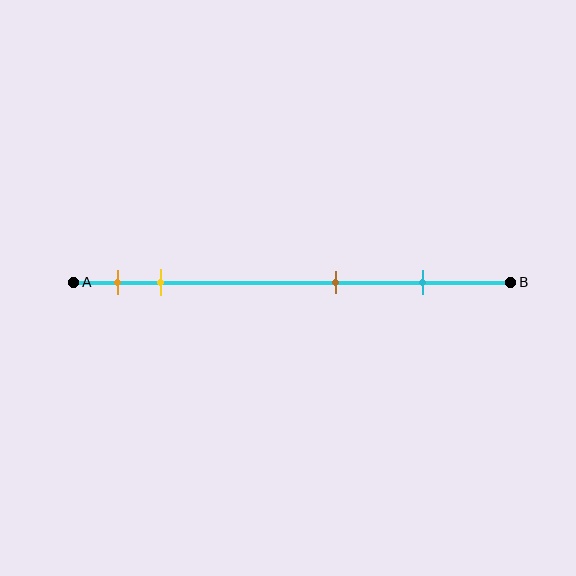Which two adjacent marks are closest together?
The orange and yellow marks are the closest adjacent pair.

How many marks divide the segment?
There are 4 marks dividing the segment.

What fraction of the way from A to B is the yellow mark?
The yellow mark is approximately 20% (0.2) of the way from A to B.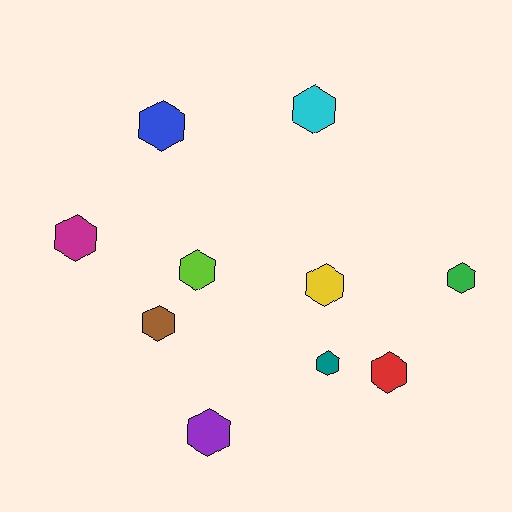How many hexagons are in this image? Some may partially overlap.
There are 10 hexagons.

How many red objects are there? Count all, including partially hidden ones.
There is 1 red object.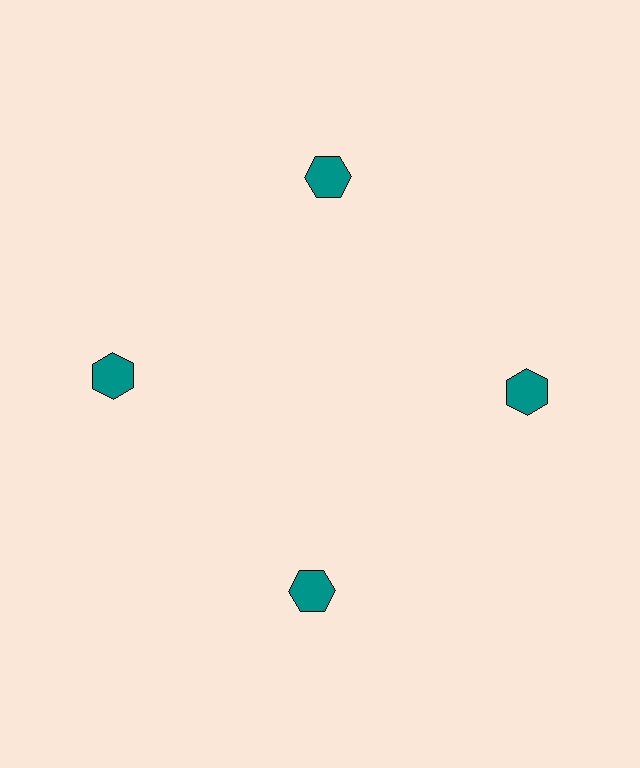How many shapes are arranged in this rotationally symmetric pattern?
There are 4 shapes, arranged in 4 groups of 1.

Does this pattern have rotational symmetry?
Yes, this pattern has 4-fold rotational symmetry. It looks the same after rotating 90 degrees around the center.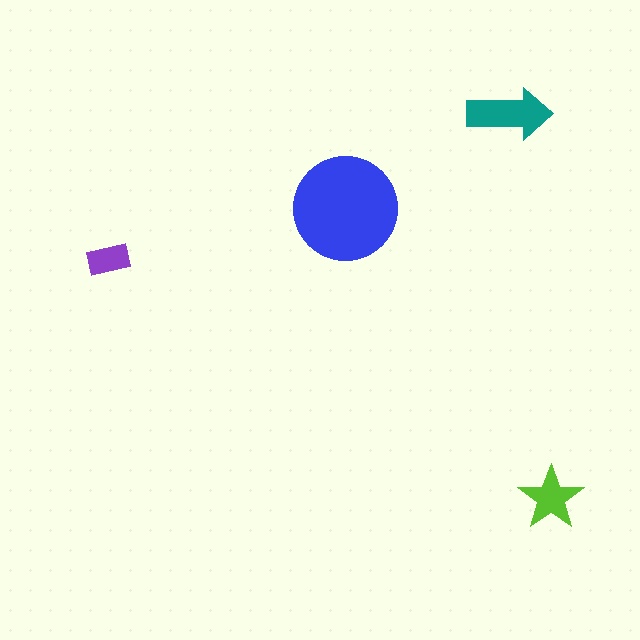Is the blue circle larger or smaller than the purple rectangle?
Larger.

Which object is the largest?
The blue circle.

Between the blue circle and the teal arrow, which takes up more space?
The blue circle.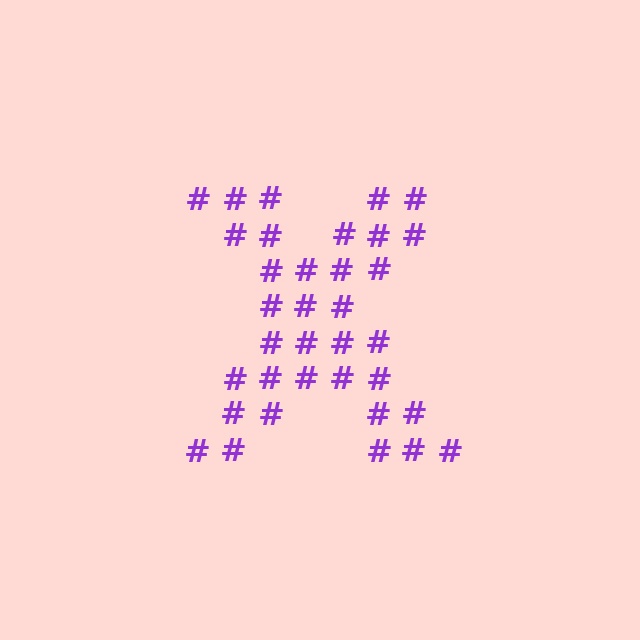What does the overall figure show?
The overall figure shows the letter X.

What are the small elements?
The small elements are hash symbols.